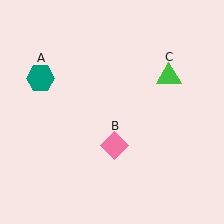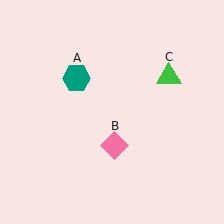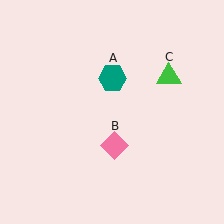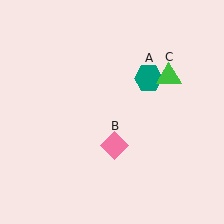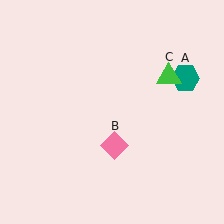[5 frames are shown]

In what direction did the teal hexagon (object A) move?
The teal hexagon (object A) moved right.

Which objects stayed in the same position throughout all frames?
Pink diamond (object B) and green triangle (object C) remained stationary.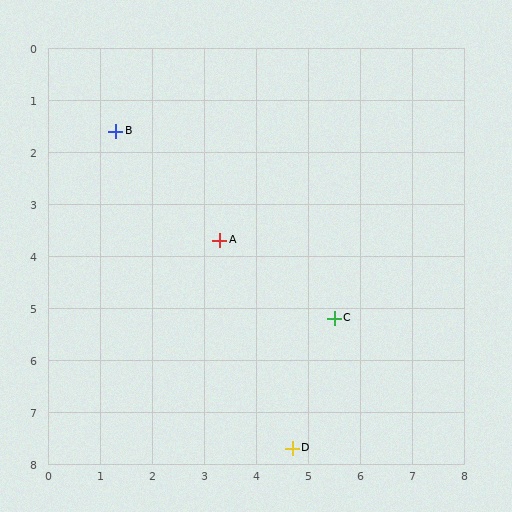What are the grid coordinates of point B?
Point B is at approximately (1.3, 1.6).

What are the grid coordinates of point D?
Point D is at approximately (4.7, 7.7).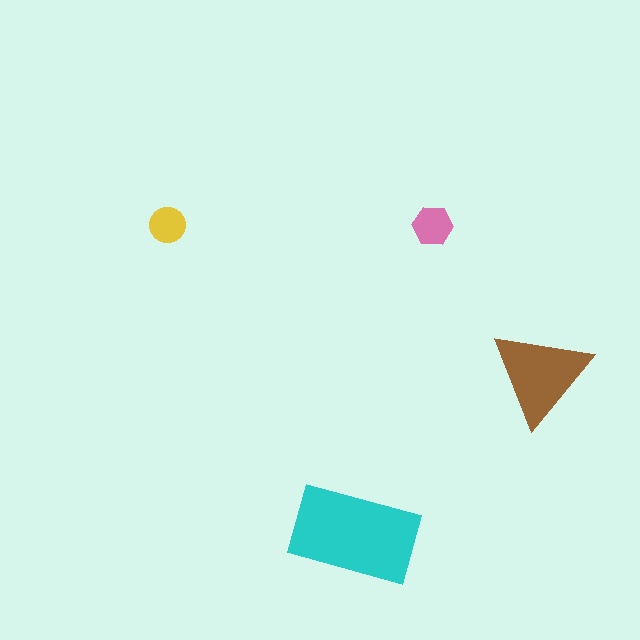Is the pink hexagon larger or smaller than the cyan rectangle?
Smaller.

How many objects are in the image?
There are 4 objects in the image.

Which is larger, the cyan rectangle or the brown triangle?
The cyan rectangle.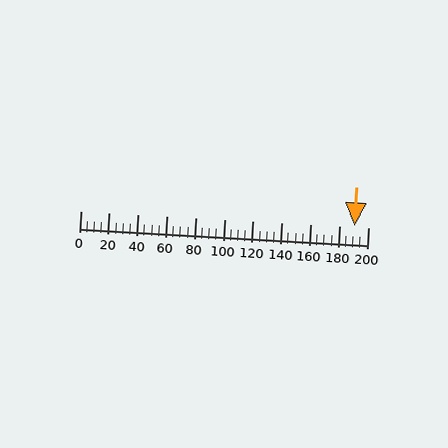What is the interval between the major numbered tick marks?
The major tick marks are spaced 20 units apart.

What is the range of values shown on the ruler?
The ruler shows values from 0 to 200.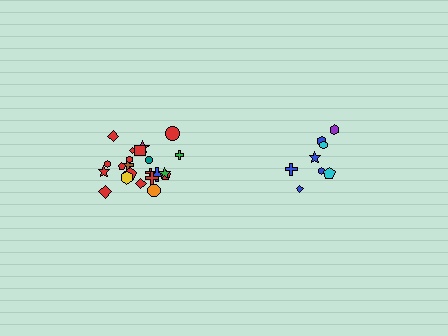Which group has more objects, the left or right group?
The left group.